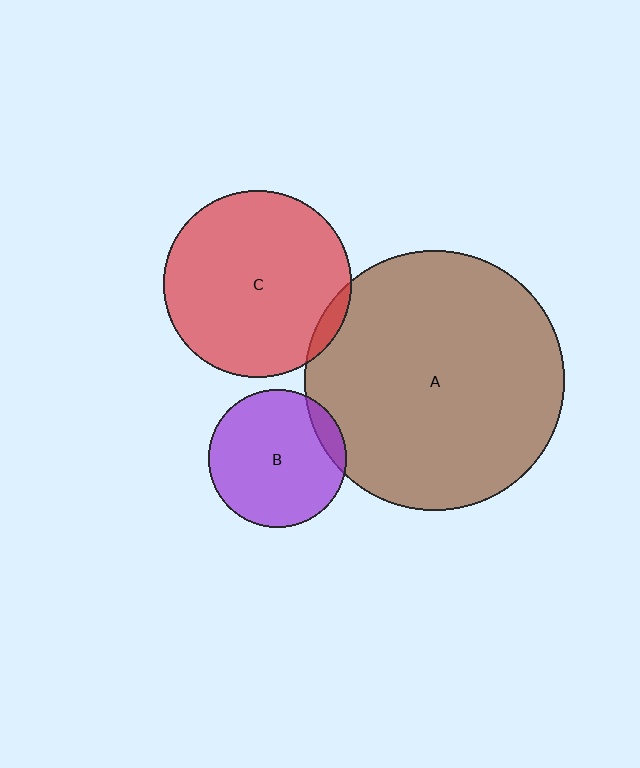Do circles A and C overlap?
Yes.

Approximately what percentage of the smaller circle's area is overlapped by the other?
Approximately 5%.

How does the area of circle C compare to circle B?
Approximately 1.8 times.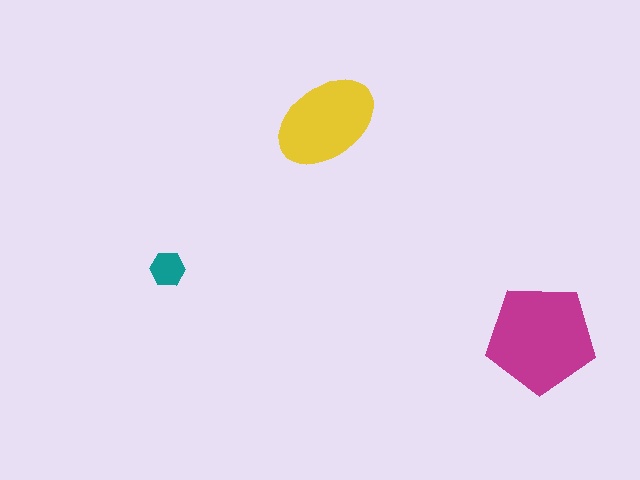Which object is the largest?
The magenta pentagon.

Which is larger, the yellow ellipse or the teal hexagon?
The yellow ellipse.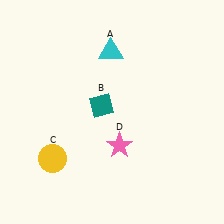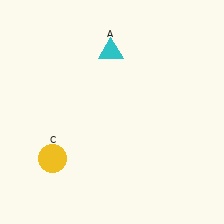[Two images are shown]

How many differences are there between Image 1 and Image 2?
There are 2 differences between the two images.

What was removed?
The pink star (D), the teal diamond (B) were removed in Image 2.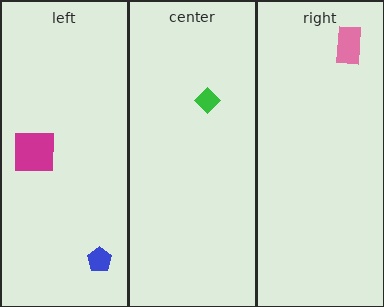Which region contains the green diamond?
The center region.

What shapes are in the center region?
The green diamond.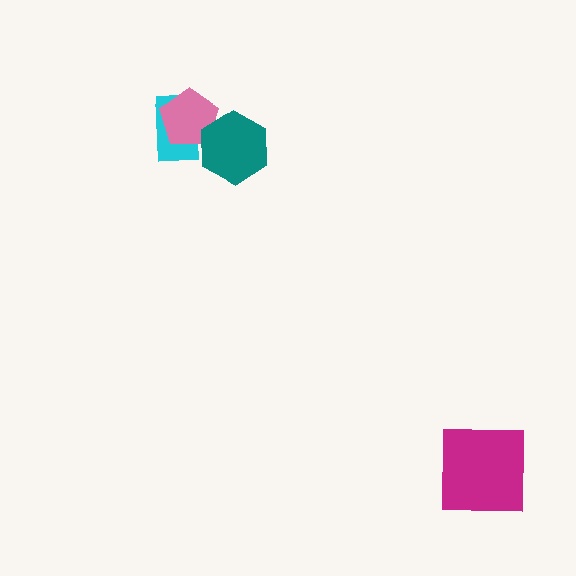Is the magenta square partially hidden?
No, no other shape covers it.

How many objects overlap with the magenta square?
0 objects overlap with the magenta square.